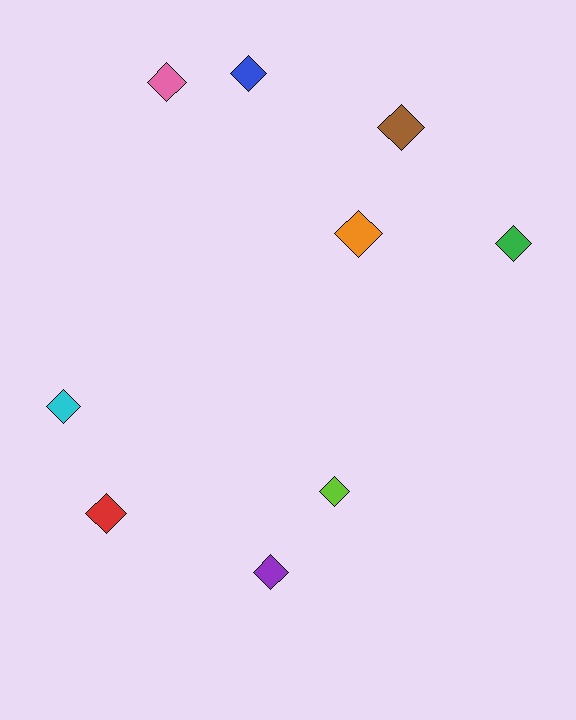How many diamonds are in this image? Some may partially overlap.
There are 9 diamonds.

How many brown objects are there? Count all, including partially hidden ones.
There is 1 brown object.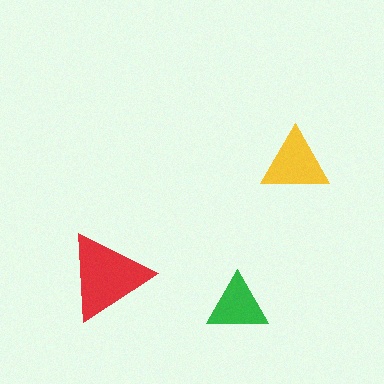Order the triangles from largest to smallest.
the red one, the yellow one, the green one.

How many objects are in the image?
There are 3 objects in the image.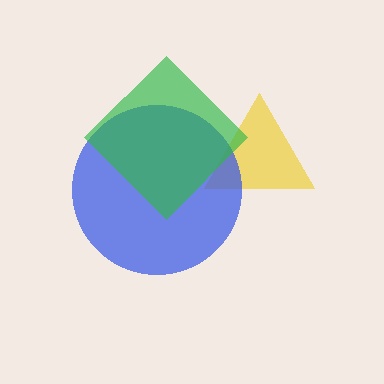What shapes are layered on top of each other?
The layered shapes are: a yellow triangle, a blue circle, a green diamond.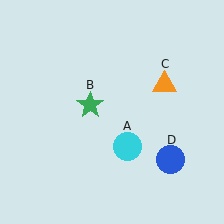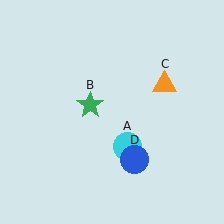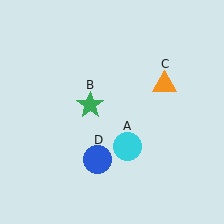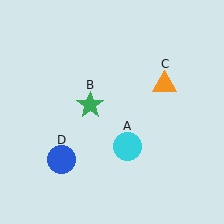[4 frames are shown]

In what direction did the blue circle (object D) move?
The blue circle (object D) moved left.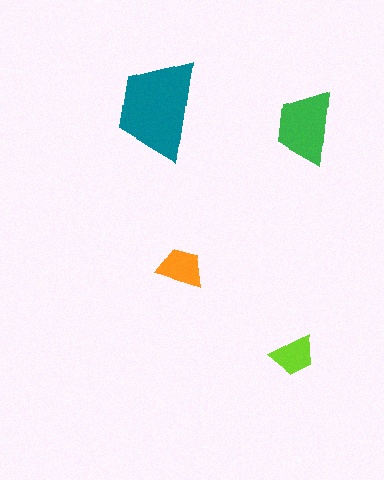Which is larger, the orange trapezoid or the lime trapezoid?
The orange one.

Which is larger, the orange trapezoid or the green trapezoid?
The green one.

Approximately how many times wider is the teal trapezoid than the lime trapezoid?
About 2 times wider.